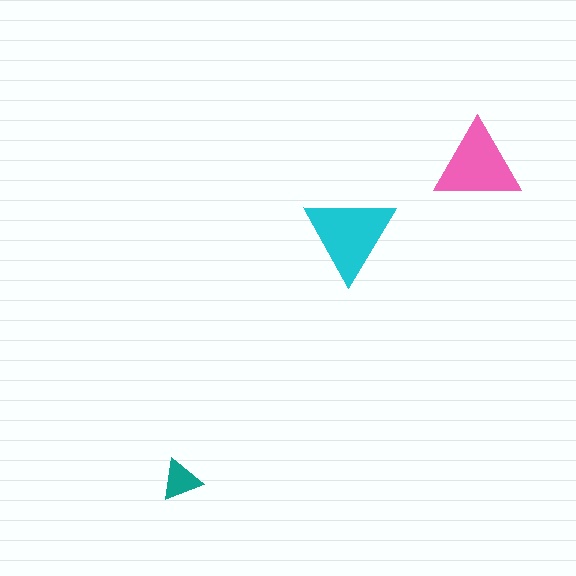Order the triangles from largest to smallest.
the cyan one, the pink one, the teal one.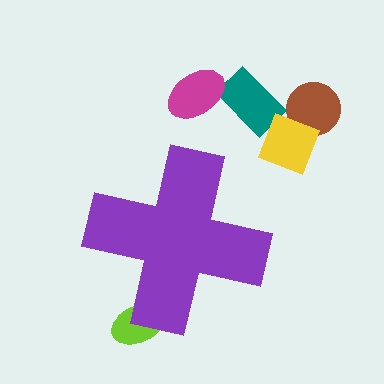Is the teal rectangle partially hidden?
No, the teal rectangle is fully visible.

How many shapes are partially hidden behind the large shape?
1 shape is partially hidden.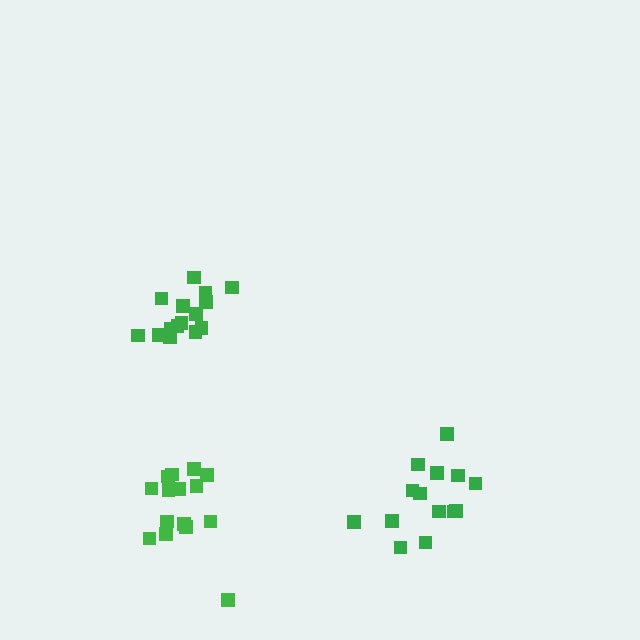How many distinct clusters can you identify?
There are 3 distinct clusters.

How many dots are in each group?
Group 1: 14 dots, Group 2: 15 dots, Group 3: 15 dots (44 total).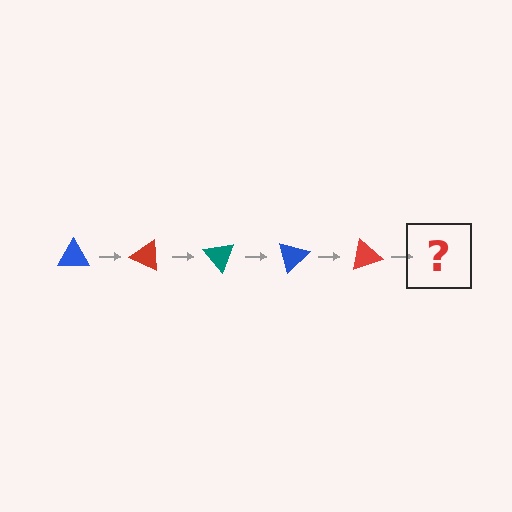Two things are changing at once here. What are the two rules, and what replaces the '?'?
The two rules are that it rotates 25 degrees each step and the color cycles through blue, red, and teal. The '?' should be a teal triangle, rotated 125 degrees from the start.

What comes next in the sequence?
The next element should be a teal triangle, rotated 125 degrees from the start.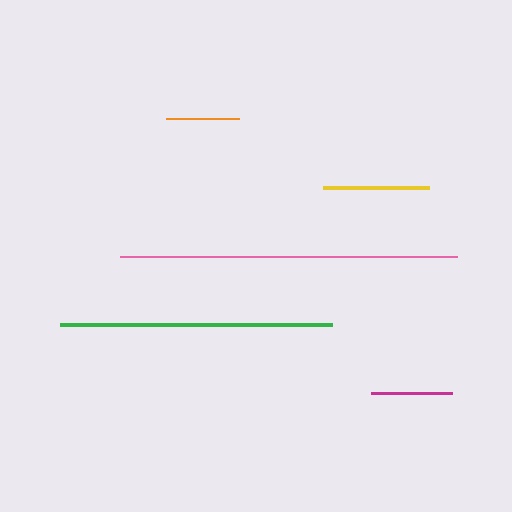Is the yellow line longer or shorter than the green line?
The green line is longer than the yellow line.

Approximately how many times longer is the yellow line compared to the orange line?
The yellow line is approximately 1.4 times the length of the orange line.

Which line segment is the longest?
The pink line is the longest at approximately 336 pixels.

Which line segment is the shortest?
The orange line is the shortest at approximately 73 pixels.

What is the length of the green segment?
The green segment is approximately 272 pixels long.